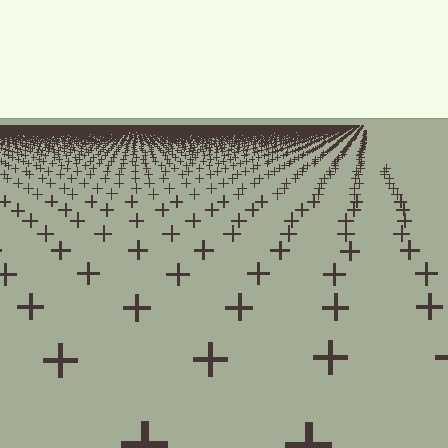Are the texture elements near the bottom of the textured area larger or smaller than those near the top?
Larger. Near the bottom, elements are closer to the viewer and appear at a bigger on-screen size.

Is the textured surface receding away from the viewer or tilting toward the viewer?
The surface is receding away from the viewer. Texture elements get smaller and denser toward the top.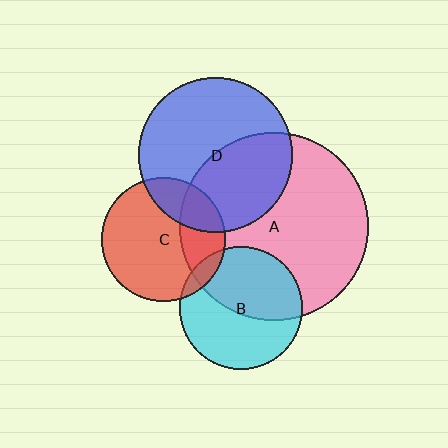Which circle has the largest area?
Circle A (pink).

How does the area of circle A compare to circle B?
Approximately 2.3 times.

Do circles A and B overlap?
Yes.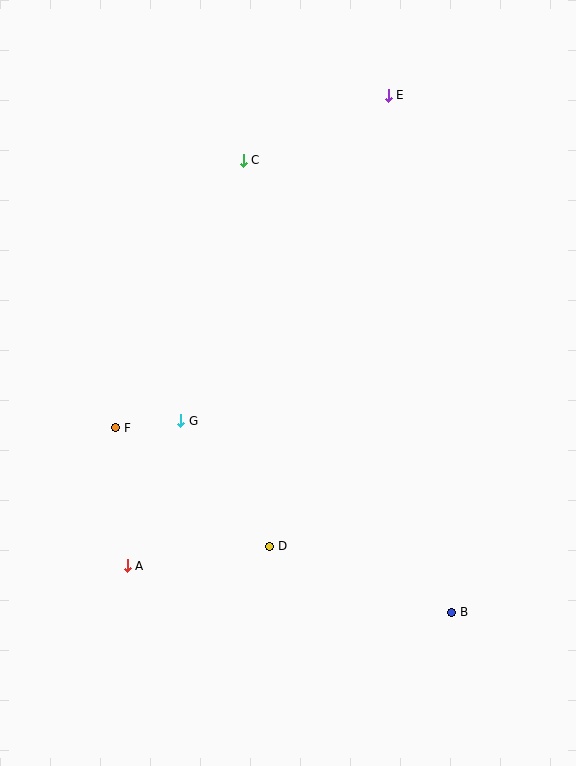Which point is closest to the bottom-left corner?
Point A is closest to the bottom-left corner.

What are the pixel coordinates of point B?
Point B is at (452, 612).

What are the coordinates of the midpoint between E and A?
The midpoint between E and A is at (258, 330).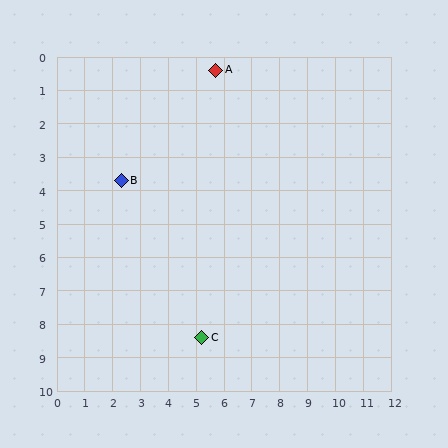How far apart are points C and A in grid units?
Points C and A are about 8.0 grid units apart.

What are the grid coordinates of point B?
Point B is at approximately (2.3, 3.7).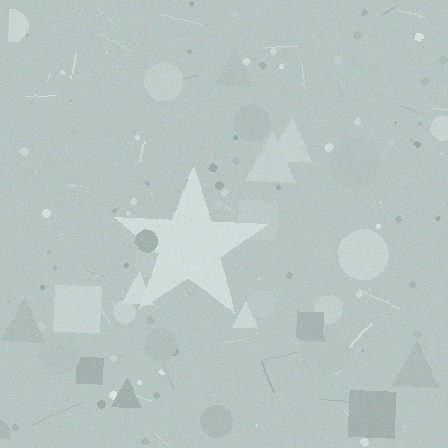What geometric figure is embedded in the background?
A star is embedded in the background.